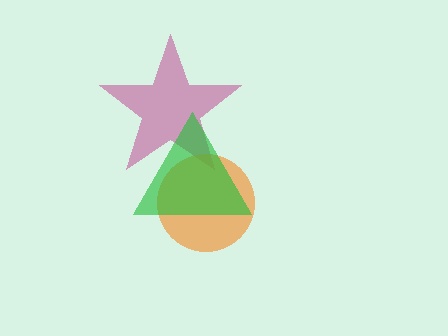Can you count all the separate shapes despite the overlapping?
Yes, there are 3 separate shapes.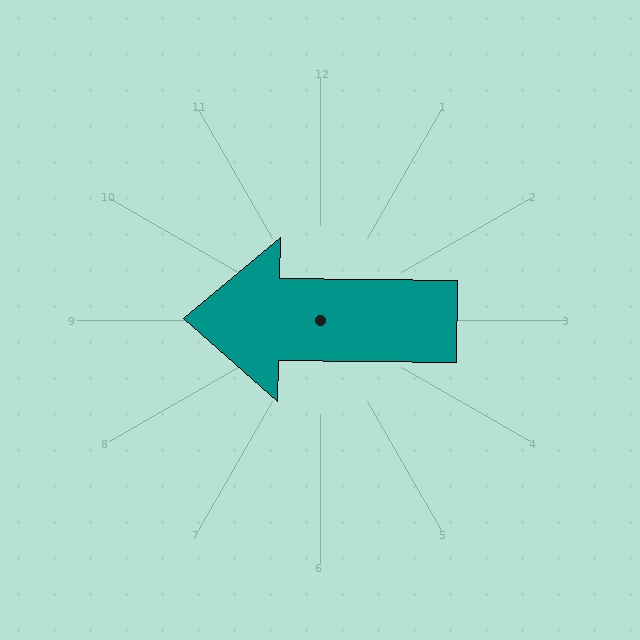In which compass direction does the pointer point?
West.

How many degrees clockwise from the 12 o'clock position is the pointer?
Approximately 271 degrees.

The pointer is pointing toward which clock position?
Roughly 9 o'clock.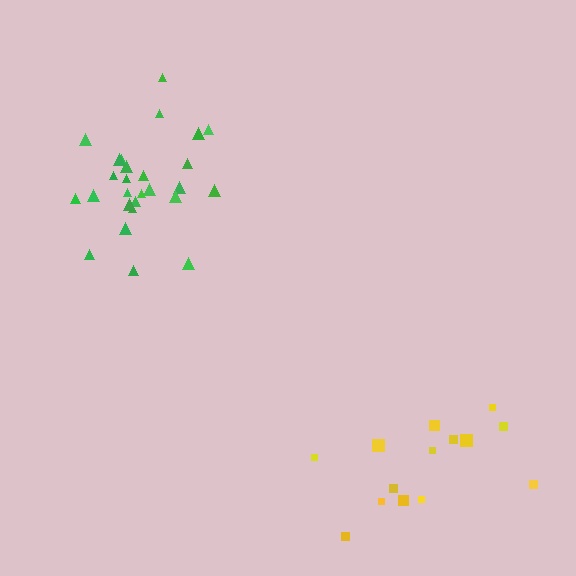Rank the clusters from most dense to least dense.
green, yellow.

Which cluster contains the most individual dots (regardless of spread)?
Green (27).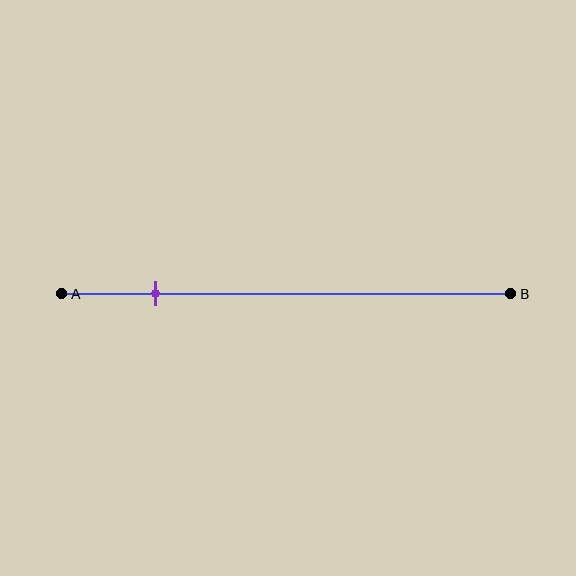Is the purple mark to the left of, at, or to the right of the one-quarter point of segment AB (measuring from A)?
The purple mark is to the left of the one-quarter point of segment AB.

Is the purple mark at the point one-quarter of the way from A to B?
No, the mark is at about 20% from A, not at the 25% one-quarter point.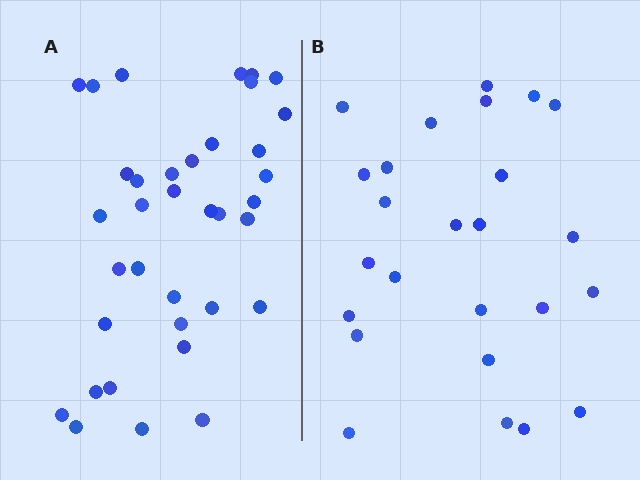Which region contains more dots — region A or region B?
Region A (the left region) has more dots.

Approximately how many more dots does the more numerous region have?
Region A has roughly 12 or so more dots than region B.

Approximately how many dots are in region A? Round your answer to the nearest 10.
About 40 dots. (The exact count is 36, which rounds to 40.)